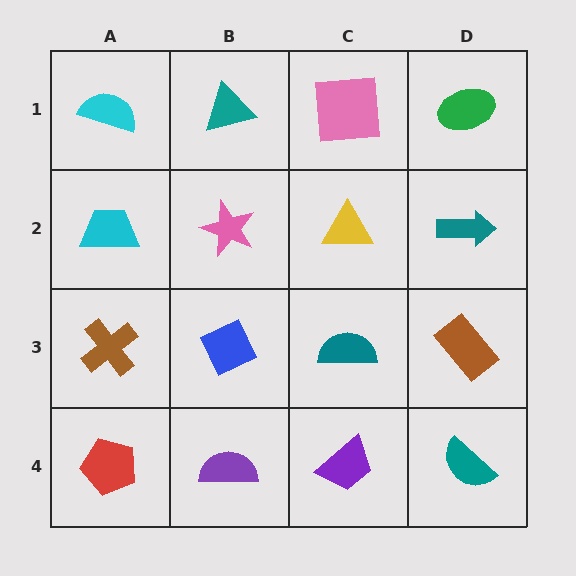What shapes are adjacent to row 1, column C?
A yellow triangle (row 2, column C), a teal triangle (row 1, column B), a green ellipse (row 1, column D).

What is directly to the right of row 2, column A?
A pink star.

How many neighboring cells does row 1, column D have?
2.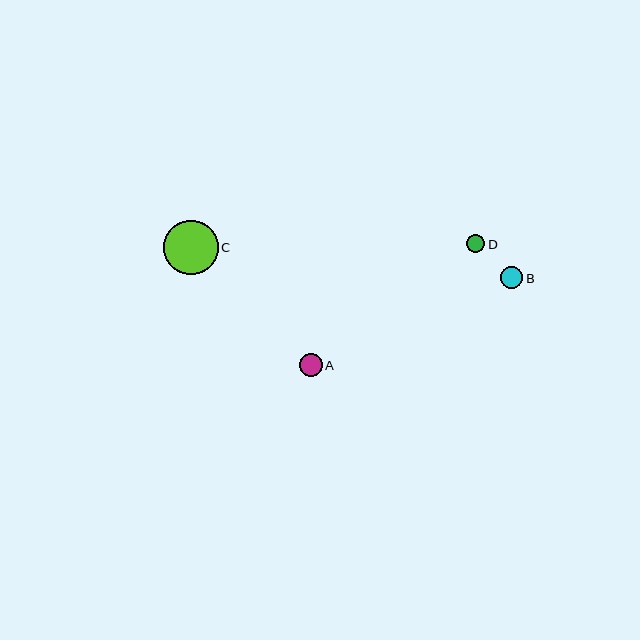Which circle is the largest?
Circle C is the largest with a size of approximately 55 pixels.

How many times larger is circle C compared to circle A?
Circle C is approximately 2.4 times the size of circle A.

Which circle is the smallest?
Circle D is the smallest with a size of approximately 19 pixels.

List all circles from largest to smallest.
From largest to smallest: C, A, B, D.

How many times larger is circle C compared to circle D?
Circle C is approximately 2.9 times the size of circle D.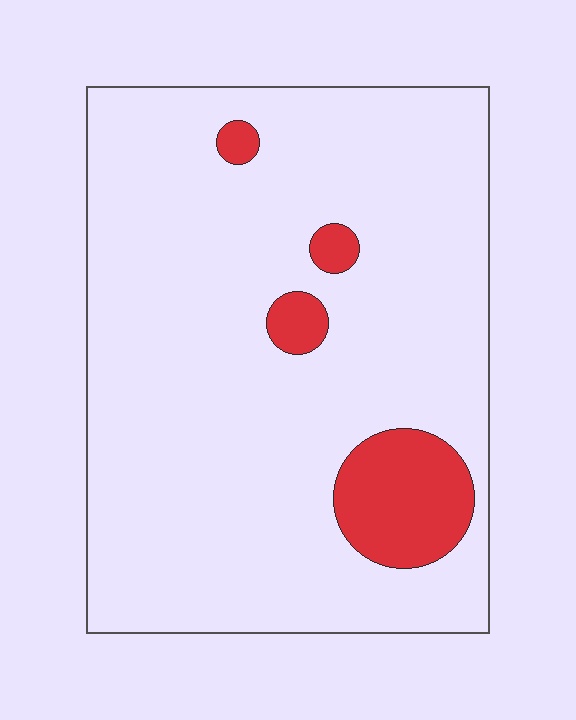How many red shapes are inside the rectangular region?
4.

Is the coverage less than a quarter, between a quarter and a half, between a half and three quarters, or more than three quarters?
Less than a quarter.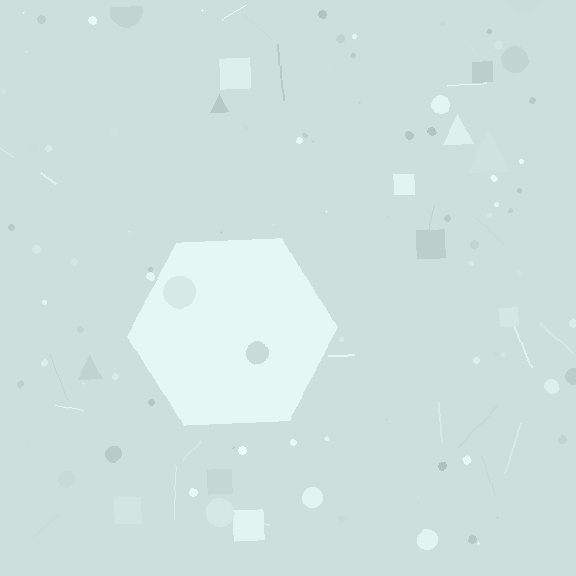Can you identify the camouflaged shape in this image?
The camouflaged shape is a hexagon.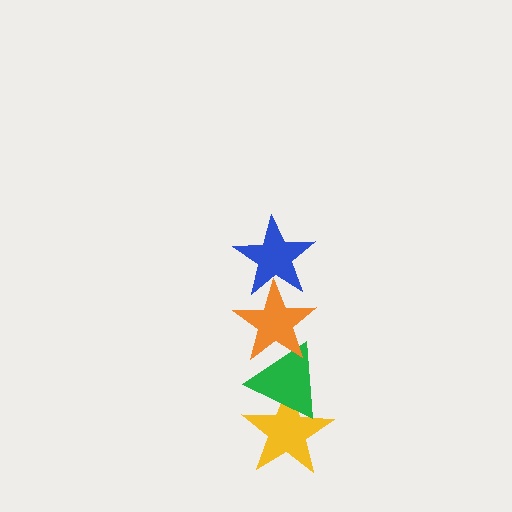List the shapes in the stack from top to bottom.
From top to bottom: the blue star, the orange star, the green triangle, the yellow star.